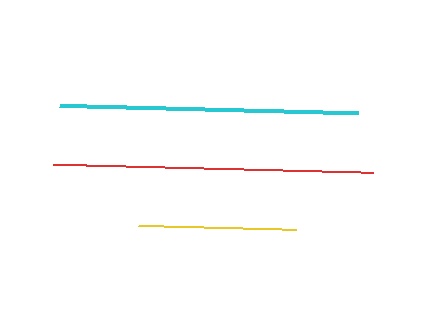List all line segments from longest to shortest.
From longest to shortest: red, cyan, yellow.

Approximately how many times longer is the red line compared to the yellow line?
The red line is approximately 2.0 times the length of the yellow line.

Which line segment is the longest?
The red line is the longest at approximately 320 pixels.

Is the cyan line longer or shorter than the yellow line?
The cyan line is longer than the yellow line.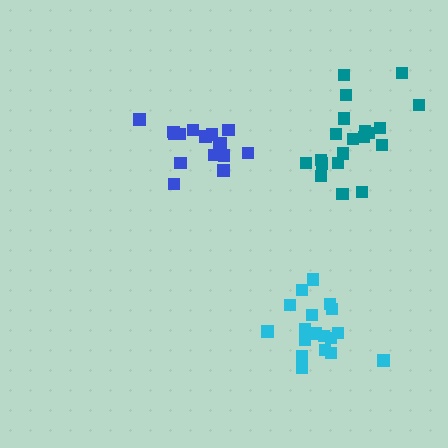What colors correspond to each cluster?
The clusters are colored: blue, teal, cyan.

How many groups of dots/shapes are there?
There are 3 groups.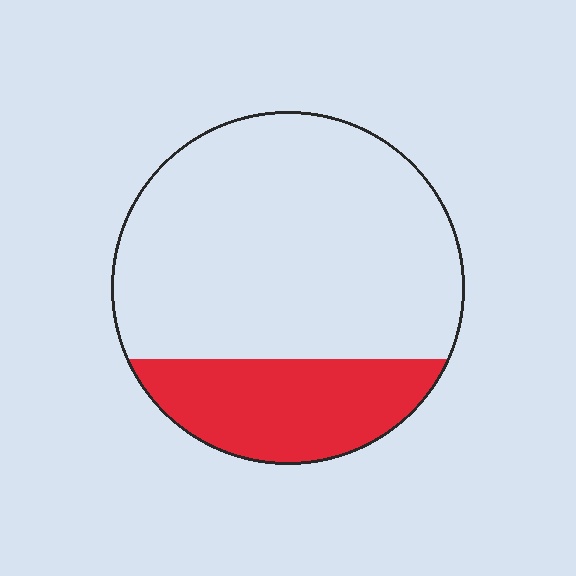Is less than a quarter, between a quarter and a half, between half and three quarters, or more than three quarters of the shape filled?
Between a quarter and a half.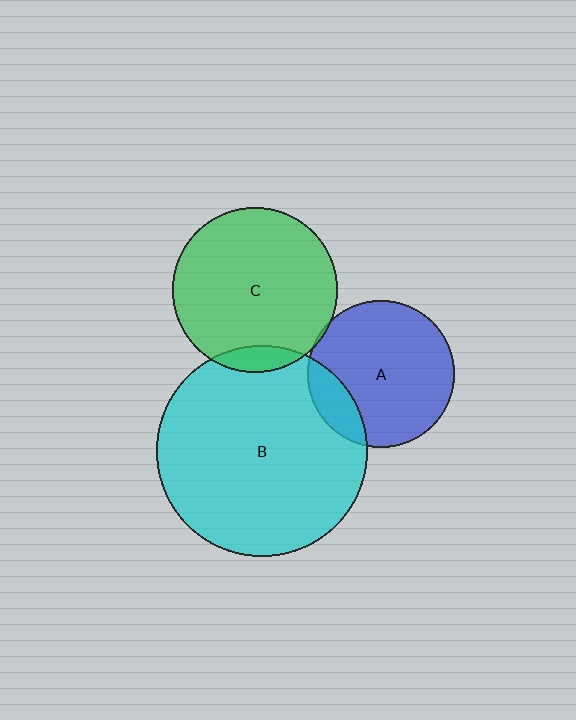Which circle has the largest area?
Circle B (cyan).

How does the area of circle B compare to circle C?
Approximately 1.6 times.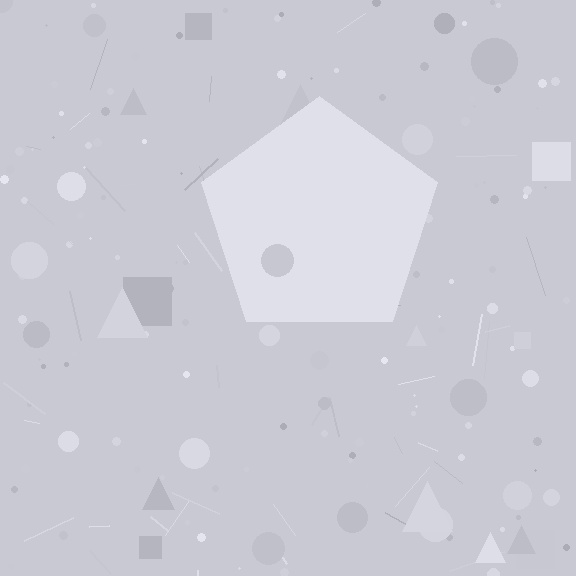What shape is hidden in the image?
A pentagon is hidden in the image.